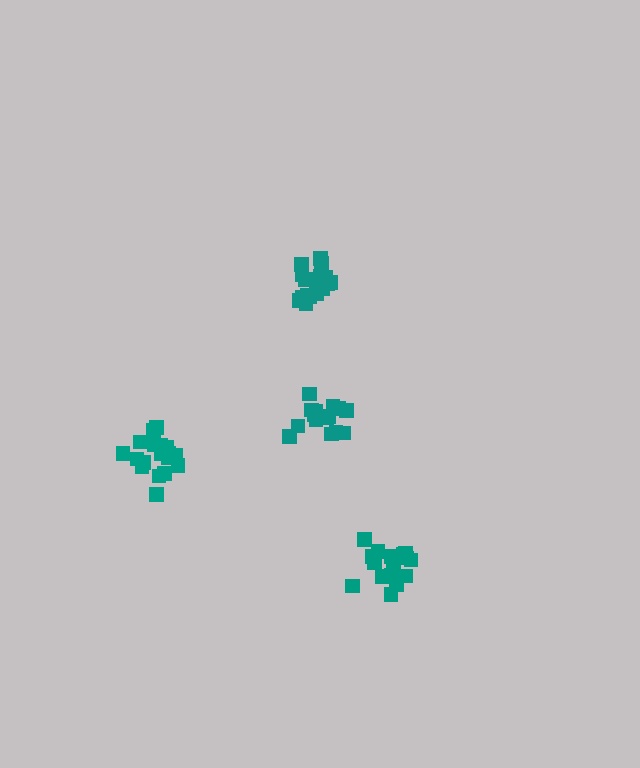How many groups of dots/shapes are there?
There are 4 groups.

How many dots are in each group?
Group 1: 19 dots, Group 2: 21 dots, Group 3: 17 dots, Group 4: 16 dots (73 total).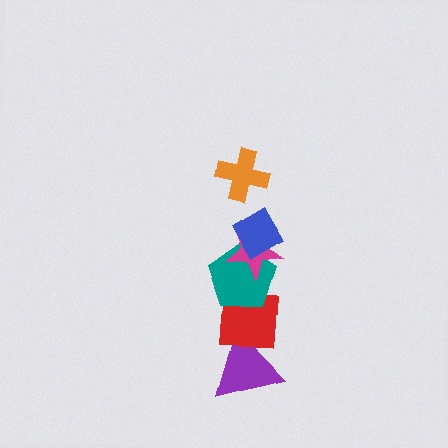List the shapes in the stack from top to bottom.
From top to bottom: the orange cross, the blue diamond, the magenta star, the teal pentagon, the red square, the purple triangle.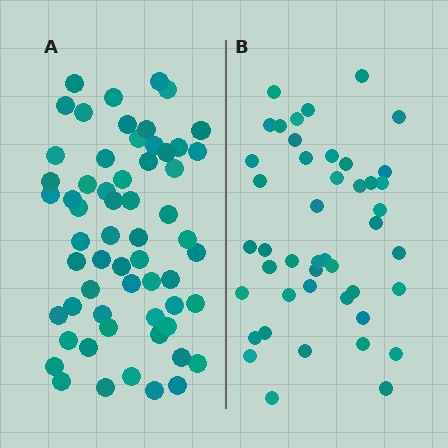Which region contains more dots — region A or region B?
Region A (the left region) has more dots.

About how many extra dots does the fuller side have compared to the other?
Region A has approximately 15 more dots than region B.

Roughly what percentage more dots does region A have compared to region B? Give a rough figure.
About 35% more.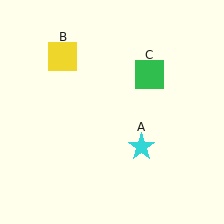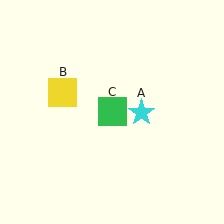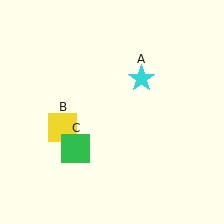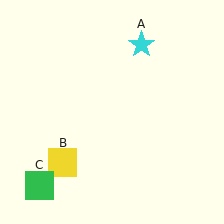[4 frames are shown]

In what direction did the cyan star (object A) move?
The cyan star (object A) moved up.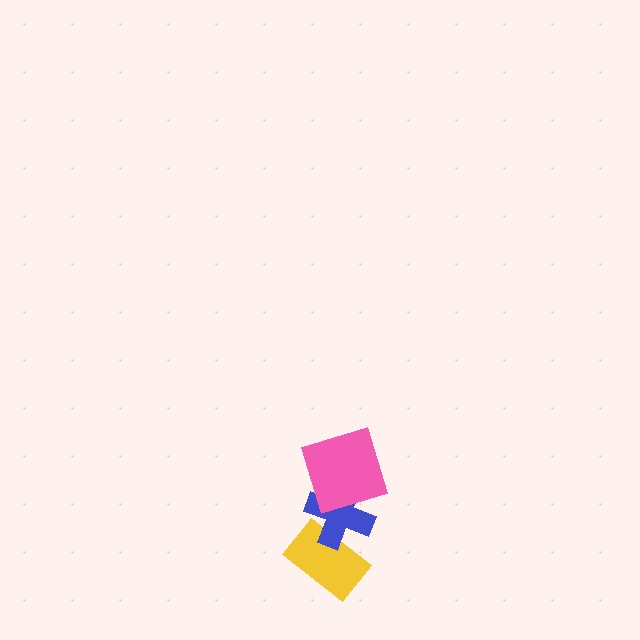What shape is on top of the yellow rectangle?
The blue cross is on top of the yellow rectangle.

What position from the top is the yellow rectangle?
The yellow rectangle is 3rd from the top.